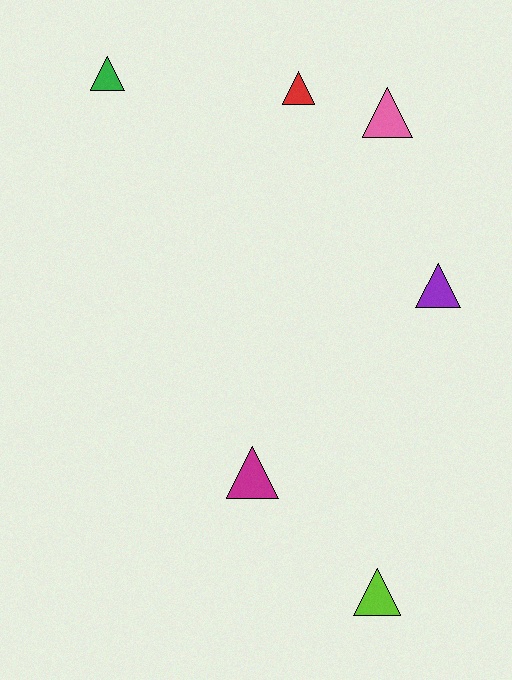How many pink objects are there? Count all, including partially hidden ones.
There is 1 pink object.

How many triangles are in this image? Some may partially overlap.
There are 6 triangles.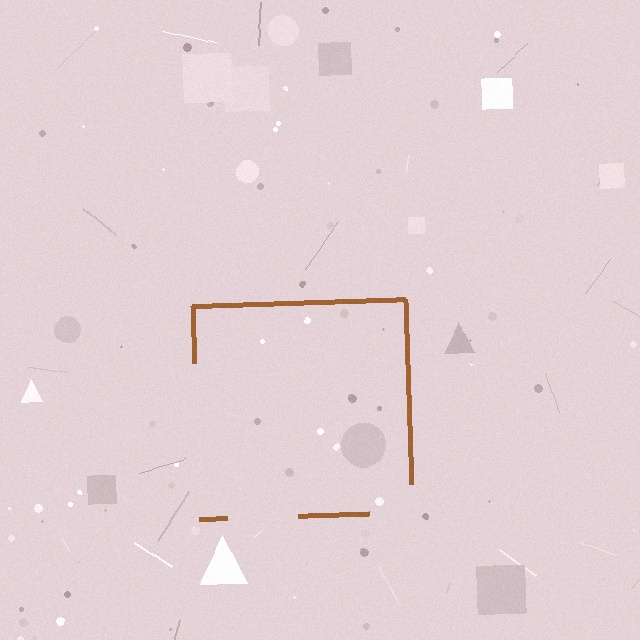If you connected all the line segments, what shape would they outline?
They would outline a square.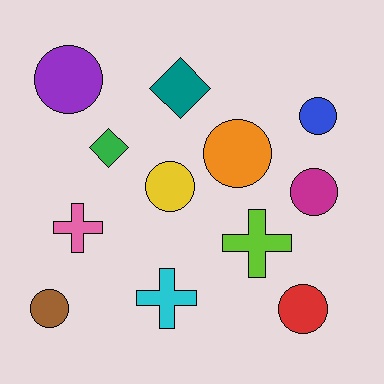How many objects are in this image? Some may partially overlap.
There are 12 objects.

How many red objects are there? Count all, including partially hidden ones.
There is 1 red object.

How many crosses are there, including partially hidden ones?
There are 3 crosses.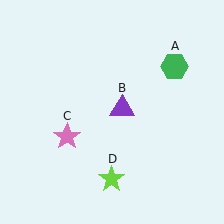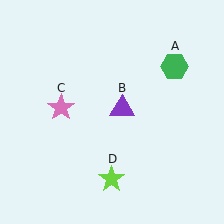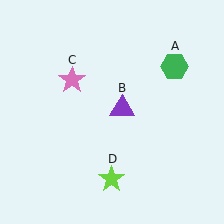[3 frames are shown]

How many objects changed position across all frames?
1 object changed position: pink star (object C).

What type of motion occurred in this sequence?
The pink star (object C) rotated clockwise around the center of the scene.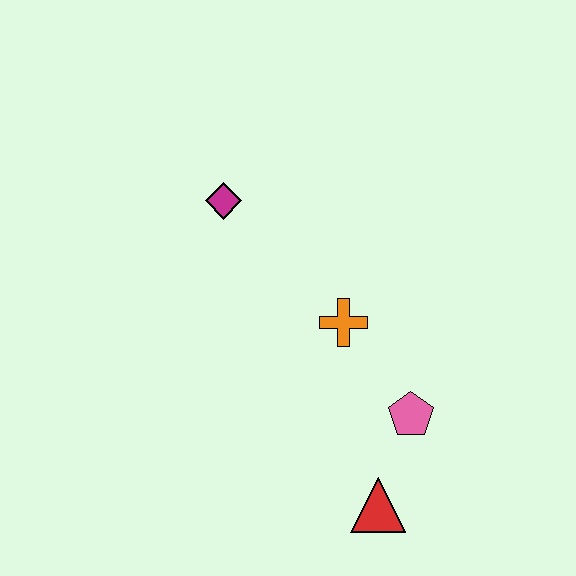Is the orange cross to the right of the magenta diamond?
Yes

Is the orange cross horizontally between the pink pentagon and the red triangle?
No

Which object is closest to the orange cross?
The pink pentagon is closest to the orange cross.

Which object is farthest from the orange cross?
The red triangle is farthest from the orange cross.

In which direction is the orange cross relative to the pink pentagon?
The orange cross is above the pink pentagon.